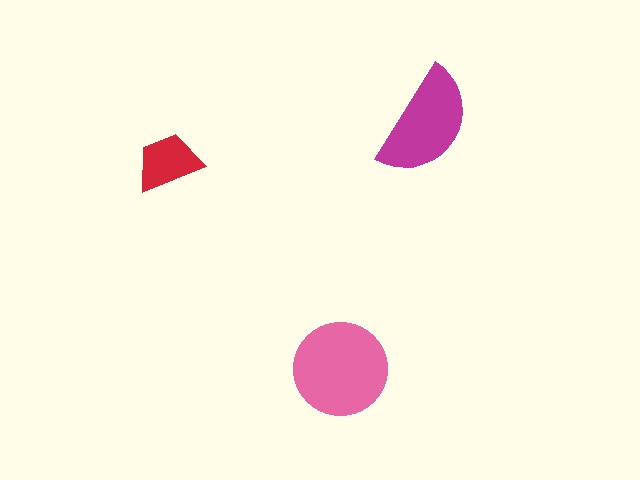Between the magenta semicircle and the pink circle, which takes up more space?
The pink circle.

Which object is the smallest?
The red trapezoid.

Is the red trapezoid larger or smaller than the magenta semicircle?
Smaller.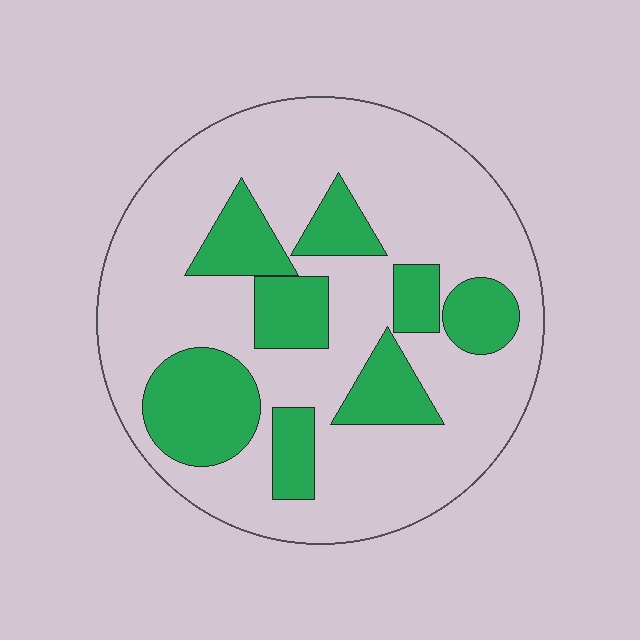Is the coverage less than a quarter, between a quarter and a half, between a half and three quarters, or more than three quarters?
Between a quarter and a half.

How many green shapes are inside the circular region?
8.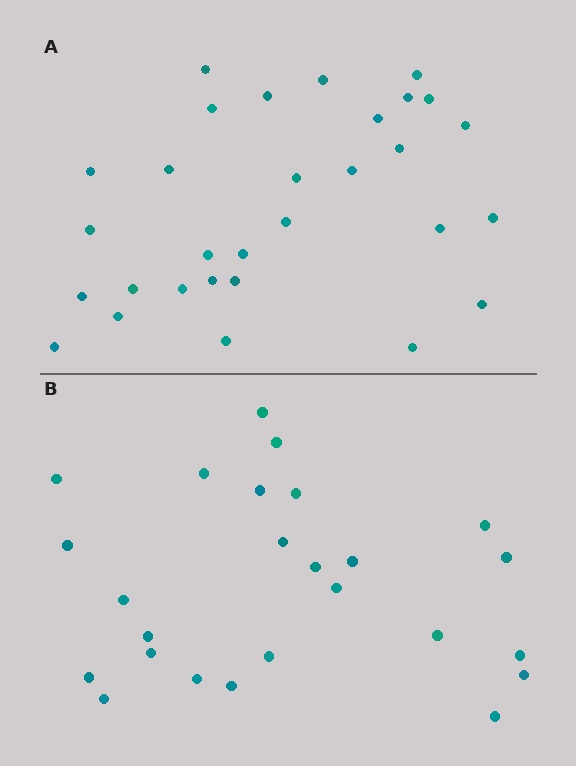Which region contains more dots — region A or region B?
Region A (the top region) has more dots.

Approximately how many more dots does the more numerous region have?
Region A has about 5 more dots than region B.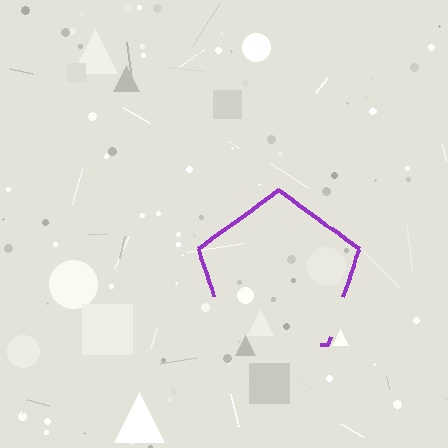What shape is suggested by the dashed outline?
The dashed outline suggests a pentagon.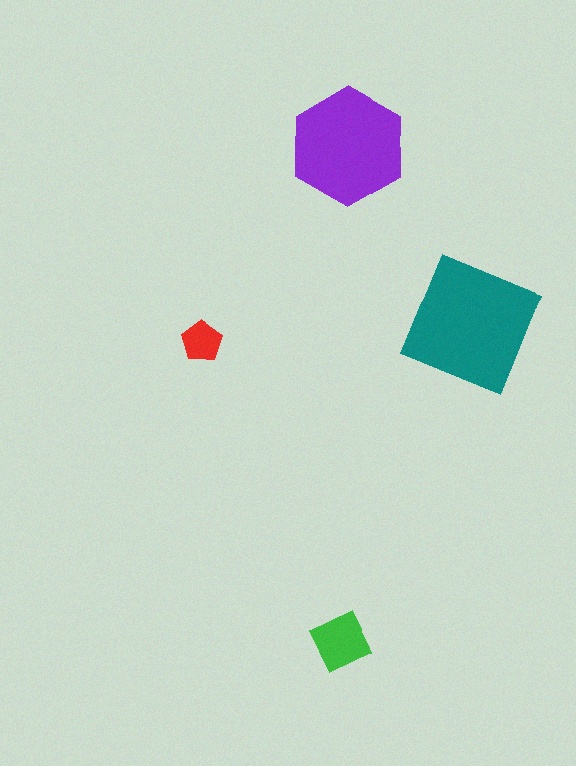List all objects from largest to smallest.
The teal square, the purple hexagon, the green diamond, the red pentagon.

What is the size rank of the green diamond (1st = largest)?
3rd.